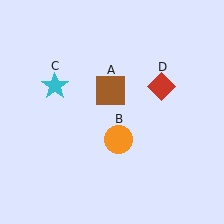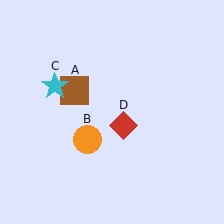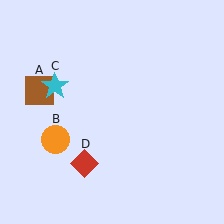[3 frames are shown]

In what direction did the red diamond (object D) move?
The red diamond (object D) moved down and to the left.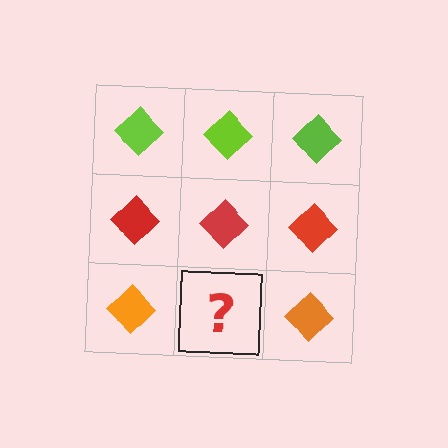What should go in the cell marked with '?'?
The missing cell should contain an orange diamond.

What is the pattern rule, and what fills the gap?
The rule is that each row has a consistent color. The gap should be filled with an orange diamond.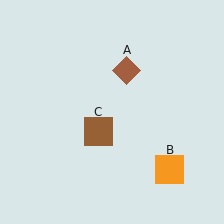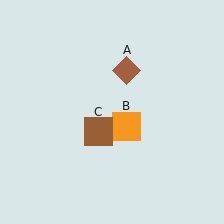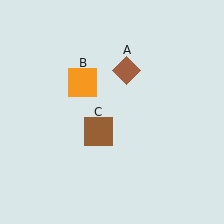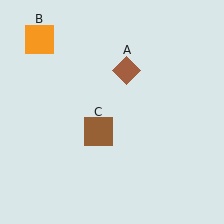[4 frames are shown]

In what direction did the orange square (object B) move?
The orange square (object B) moved up and to the left.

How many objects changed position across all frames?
1 object changed position: orange square (object B).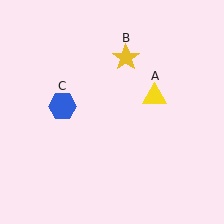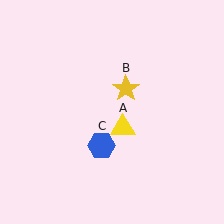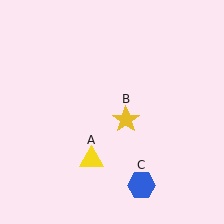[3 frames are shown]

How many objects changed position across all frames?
3 objects changed position: yellow triangle (object A), yellow star (object B), blue hexagon (object C).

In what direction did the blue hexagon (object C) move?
The blue hexagon (object C) moved down and to the right.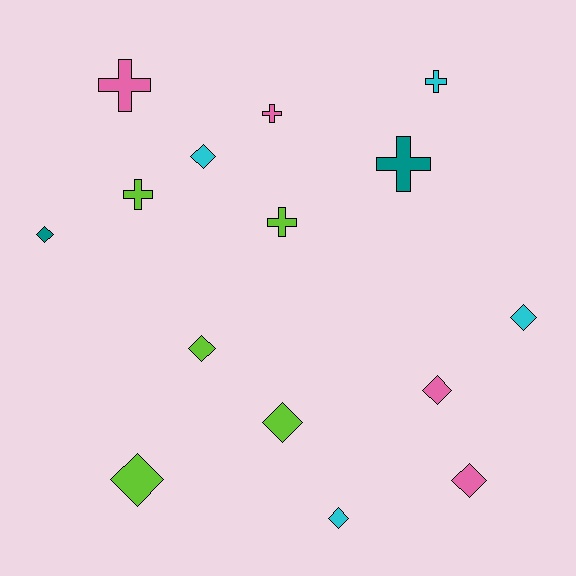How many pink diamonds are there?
There are 2 pink diamonds.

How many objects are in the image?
There are 15 objects.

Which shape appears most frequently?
Diamond, with 9 objects.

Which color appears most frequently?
Lime, with 5 objects.